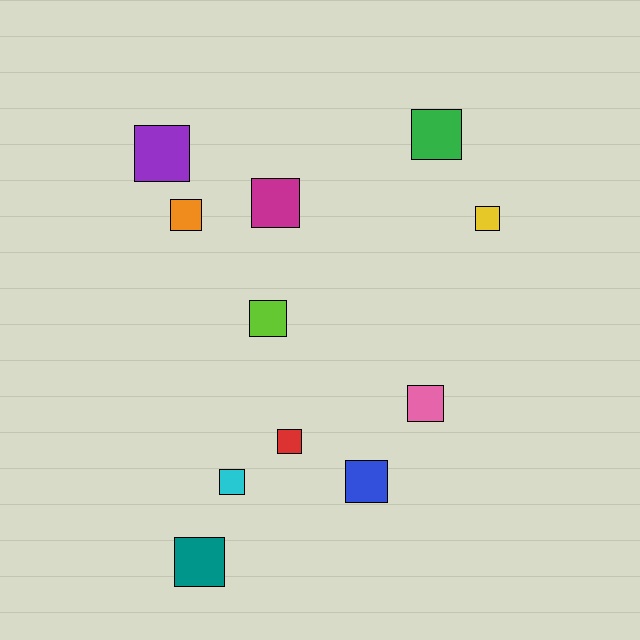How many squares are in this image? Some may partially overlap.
There are 11 squares.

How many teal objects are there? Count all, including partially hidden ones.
There is 1 teal object.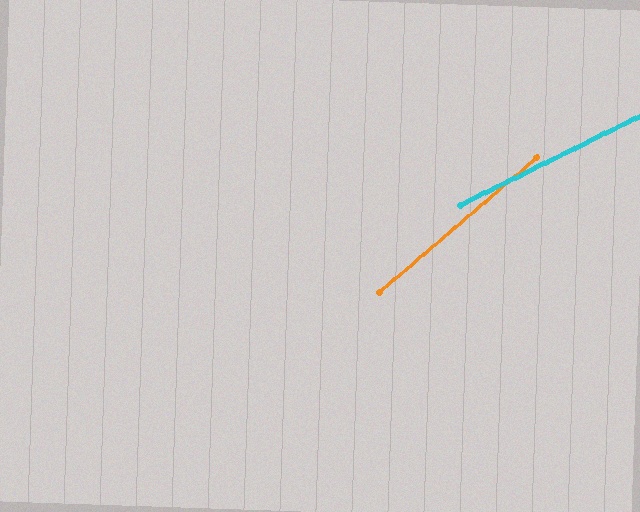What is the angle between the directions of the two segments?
Approximately 14 degrees.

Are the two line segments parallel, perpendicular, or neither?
Neither parallel nor perpendicular — they differ by about 14°.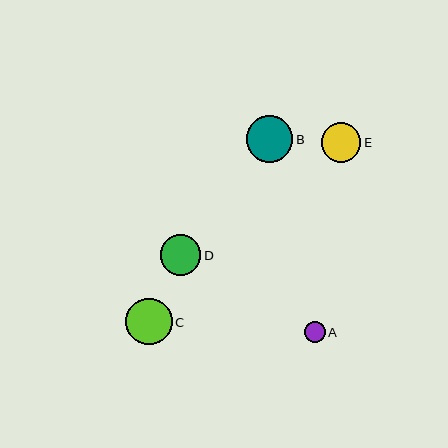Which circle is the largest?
Circle B is the largest with a size of approximately 47 pixels.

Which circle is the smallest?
Circle A is the smallest with a size of approximately 21 pixels.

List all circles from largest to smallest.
From largest to smallest: B, C, D, E, A.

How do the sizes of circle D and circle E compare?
Circle D and circle E are approximately the same size.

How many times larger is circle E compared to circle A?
Circle E is approximately 1.9 times the size of circle A.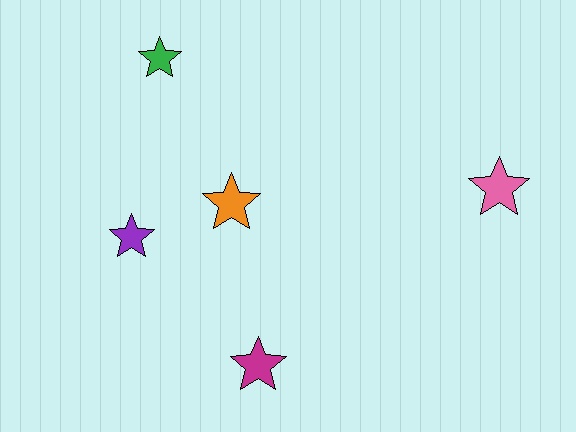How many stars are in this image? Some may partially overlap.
There are 5 stars.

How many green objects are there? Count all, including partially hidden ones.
There is 1 green object.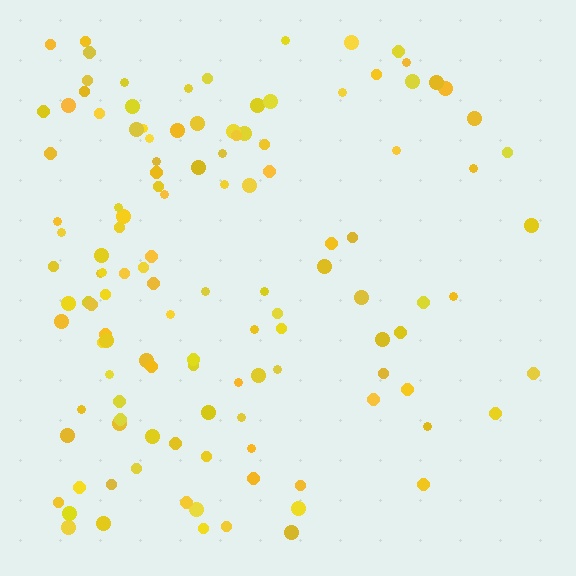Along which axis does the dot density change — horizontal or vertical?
Horizontal.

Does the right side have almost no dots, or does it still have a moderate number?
Still a moderate number, just noticeably fewer than the left.